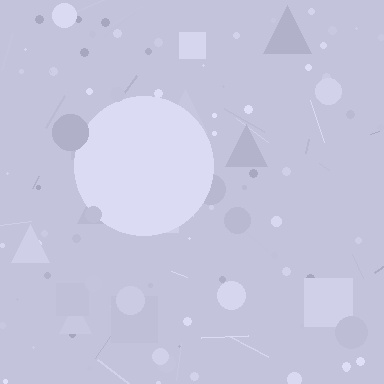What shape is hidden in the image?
A circle is hidden in the image.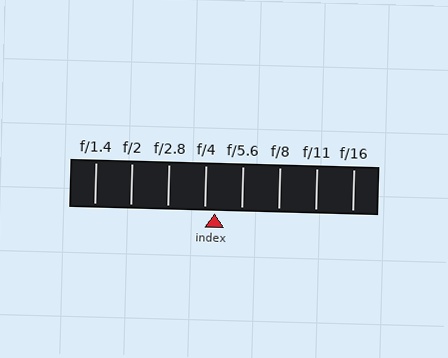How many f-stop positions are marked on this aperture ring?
There are 8 f-stop positions marked.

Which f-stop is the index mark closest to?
The index mark is closest to f/4.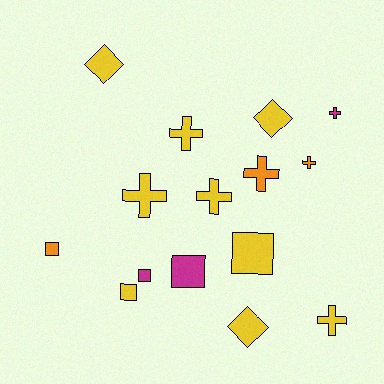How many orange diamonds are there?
There are no orange diamonds.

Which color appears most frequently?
Yellow, with 9 objects.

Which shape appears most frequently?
Cross, with 7 objects.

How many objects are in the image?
There are 15 objects.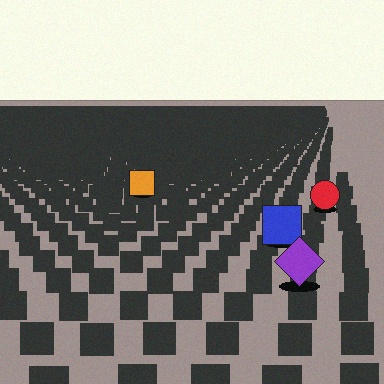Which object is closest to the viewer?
The purple diamond is closest. The texture marks near it are larger and more spread out.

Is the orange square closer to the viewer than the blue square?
No. The blue square is closer — you can tell from the texture gradient: the ground texture is coarser near it.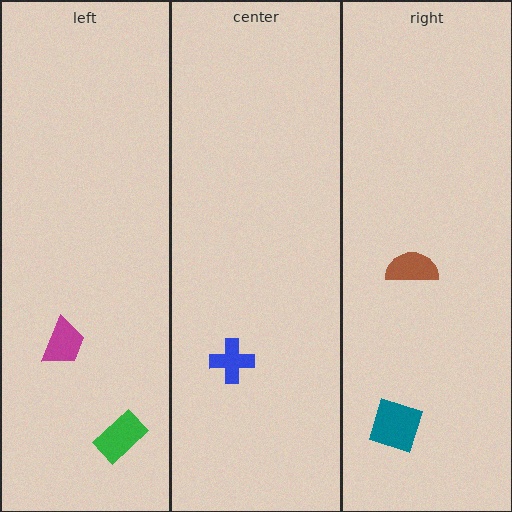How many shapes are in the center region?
1.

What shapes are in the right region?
The teal square, the brown semicircle.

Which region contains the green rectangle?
The left region.